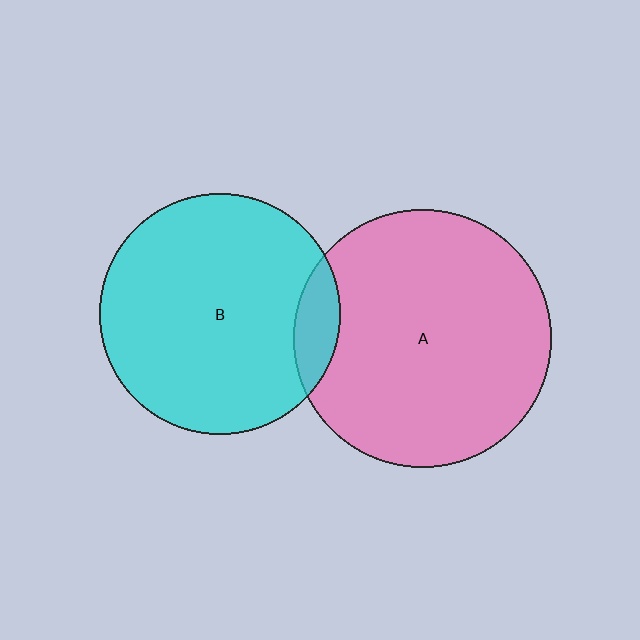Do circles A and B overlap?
Yes.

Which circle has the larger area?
Circle A (pink).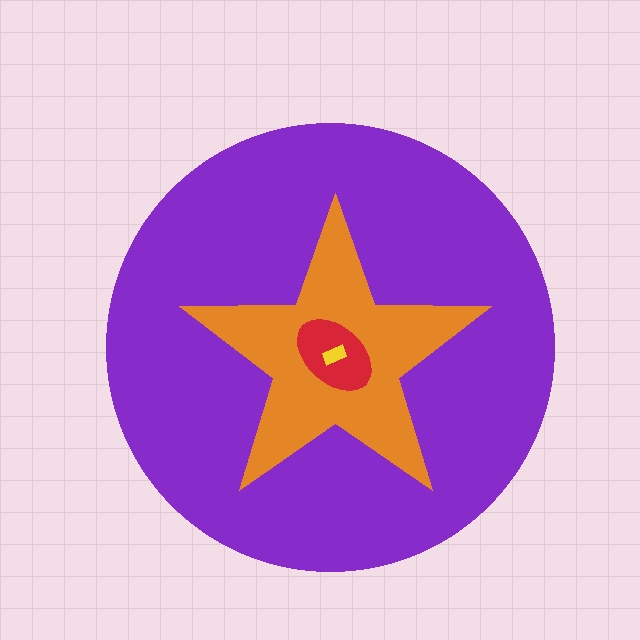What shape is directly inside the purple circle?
The orange star.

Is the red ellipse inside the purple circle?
Yes.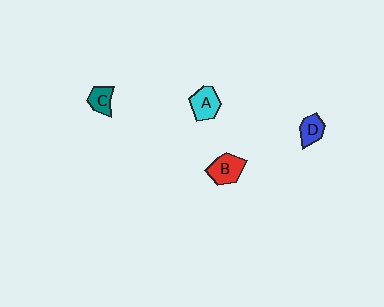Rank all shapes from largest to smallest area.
From largest to smallest: B (red), A (cyan), D (blue), C (teal).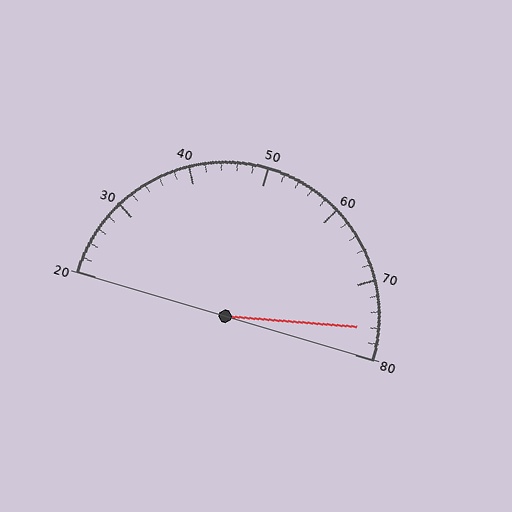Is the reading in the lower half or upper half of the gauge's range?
The reading is in the upper half of the range (20 to 80).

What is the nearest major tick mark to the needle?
The nearest major tick mark is 80.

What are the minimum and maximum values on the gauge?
The gauge ranges from 20 to 80.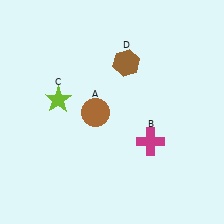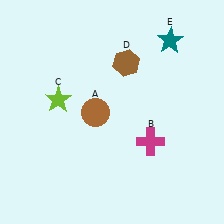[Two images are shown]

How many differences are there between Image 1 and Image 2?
There is 1 difference between the two images.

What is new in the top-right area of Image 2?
A teal star (E) was added in the top-right area of Image 2.